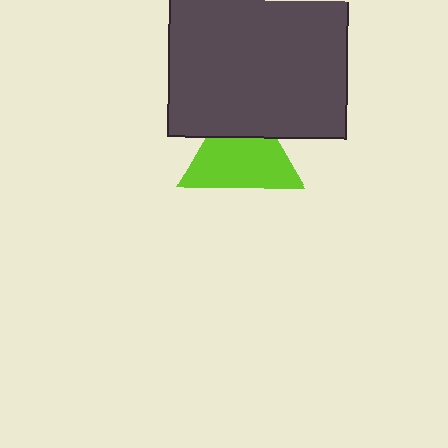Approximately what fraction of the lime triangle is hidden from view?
Roughly 31% of the lime triangle is hidden behind the dark gray rectangle.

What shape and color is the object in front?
The object in front is a dark gray rectangle.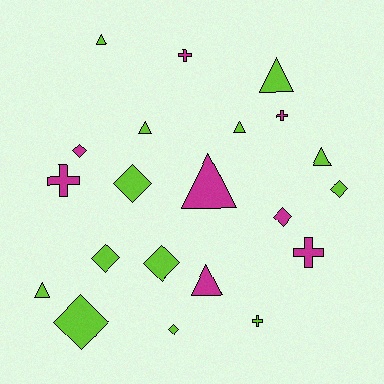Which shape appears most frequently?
Diamond, with 8 objects.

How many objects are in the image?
There are 21 objects.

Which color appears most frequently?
Lime, with 13 objects.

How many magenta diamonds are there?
There are 2 magenta diamonds.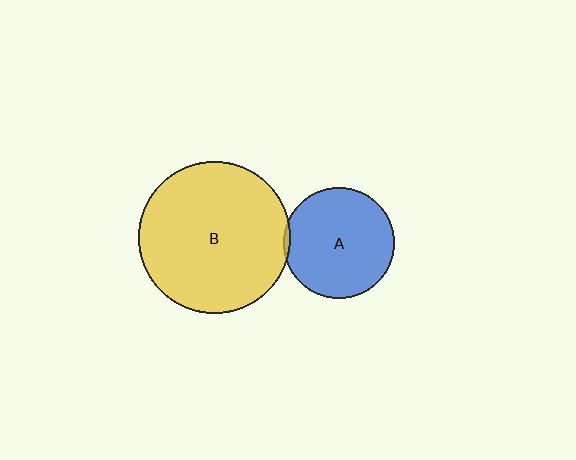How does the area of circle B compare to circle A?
Approximately 1.8 times.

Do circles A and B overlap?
Yes.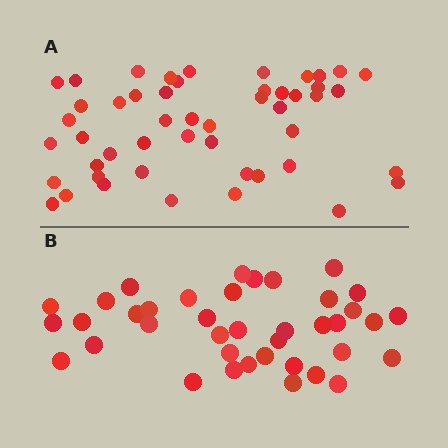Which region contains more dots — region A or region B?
Region A (the top region) has more dots.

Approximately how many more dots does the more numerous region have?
Region A has roughly 10 or so more dots than region B.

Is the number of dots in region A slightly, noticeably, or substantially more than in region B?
Region A has noticeably more, but not dramatically so. The ratio is roughly 1.3 to 1.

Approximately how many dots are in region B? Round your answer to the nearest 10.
About 40 dots. (The exact count is 39, which rounds to 40.)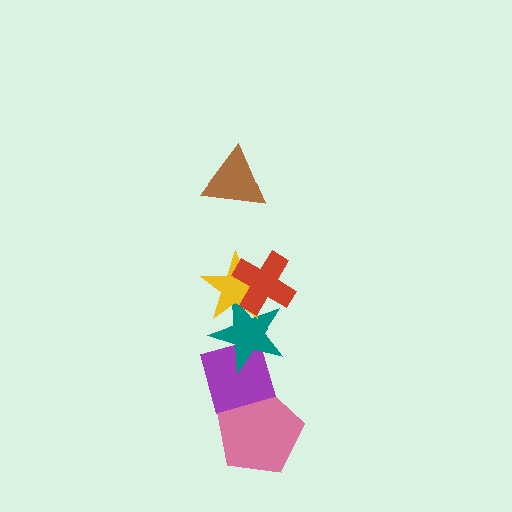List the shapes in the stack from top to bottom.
From top to bottom: the brown triangle, the red cross, the yellow star, the teal star, the purple diamond, the pink pentagon.